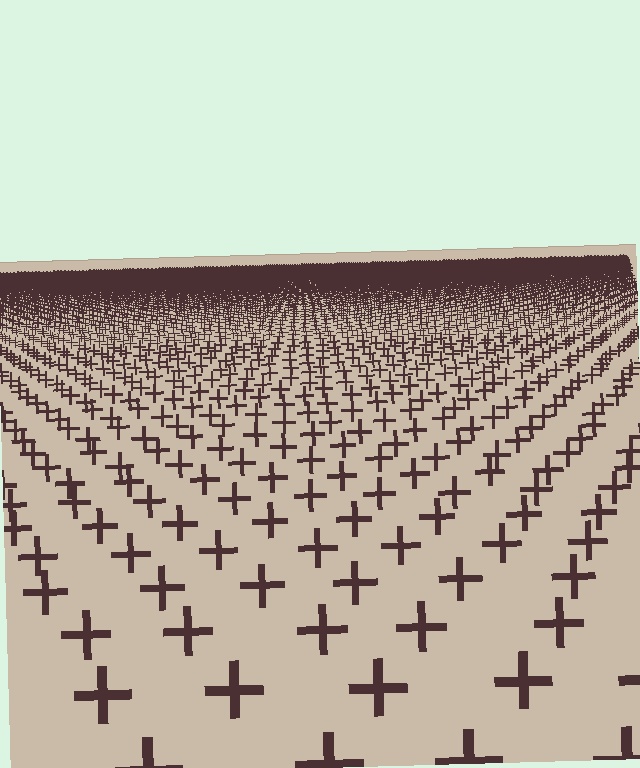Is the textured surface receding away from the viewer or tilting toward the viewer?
The surface is receding away from the viewer. Texture elements get smaller and denser toward the top.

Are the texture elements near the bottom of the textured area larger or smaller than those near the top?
Larger. Near the bottom, elements are closer to the viewer and appear at a bigger on-screen size.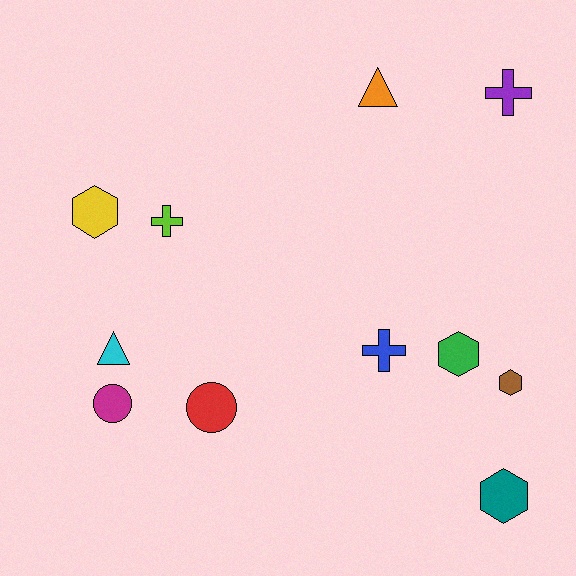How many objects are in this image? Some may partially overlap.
There are 11 objects.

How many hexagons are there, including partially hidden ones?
There are 4 hexagons.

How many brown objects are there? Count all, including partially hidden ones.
There is 1 brown object.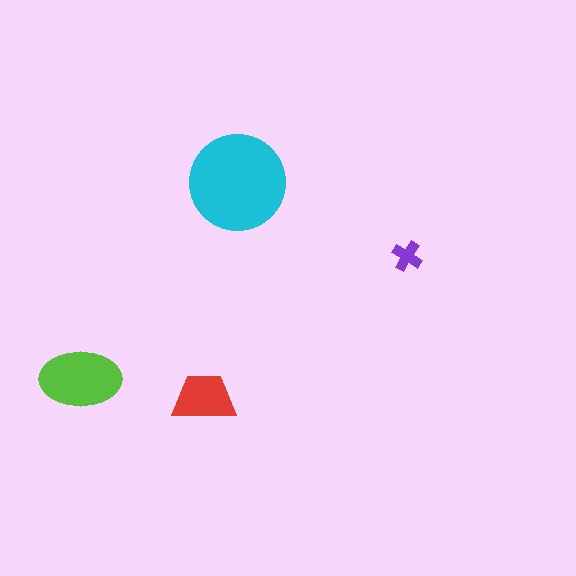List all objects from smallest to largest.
The purple cross, the red trapezoid, the lime ellipse, the cyan circle.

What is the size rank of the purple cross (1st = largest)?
4th.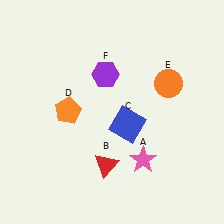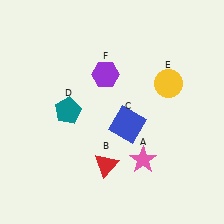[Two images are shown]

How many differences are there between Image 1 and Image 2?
There are 2 differences between the two images.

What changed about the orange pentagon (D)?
In Image 1, D is orange. In Image 2, it changed to teal.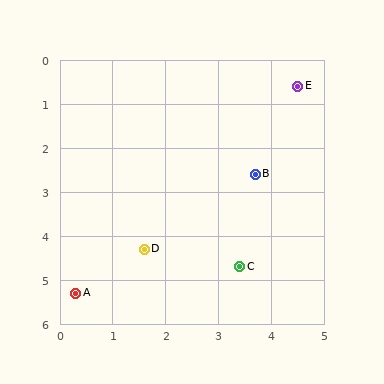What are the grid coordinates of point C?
Point C is at approximately (3.4, 4.7).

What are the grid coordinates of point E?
Point E is at approximately (4.5, 0.6).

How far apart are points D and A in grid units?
Points D and A are about 1.6 grid units apart.